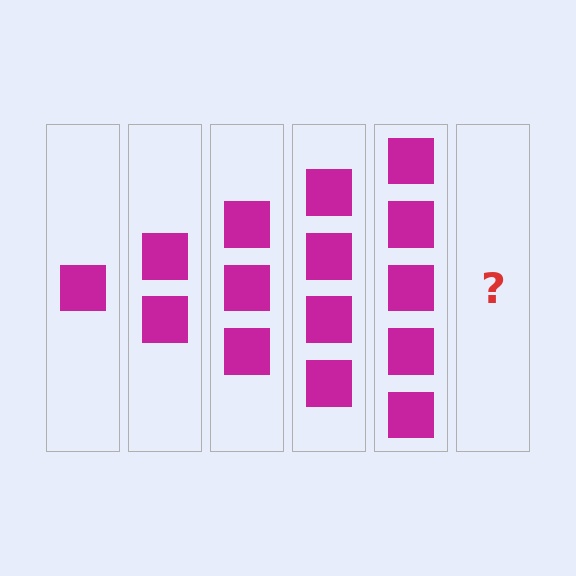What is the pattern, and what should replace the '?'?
The pattern is that each step adds one more square. The '?' should be 6 squares.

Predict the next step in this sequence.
The next step is 6 squares.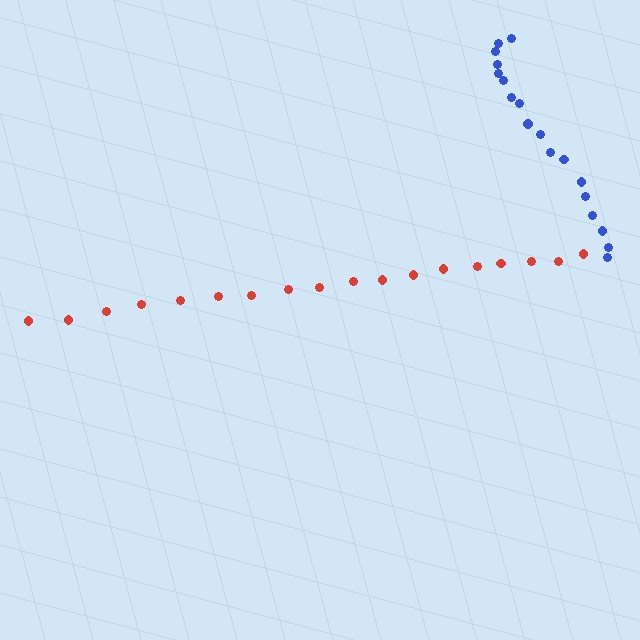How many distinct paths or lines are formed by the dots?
There are 2 distinct paths.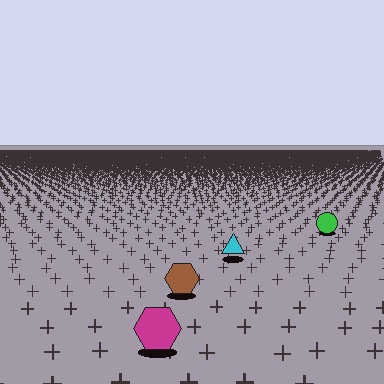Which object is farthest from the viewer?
The green circle is farthest from the viewer. It appears smaller and the ground texture around it is denser.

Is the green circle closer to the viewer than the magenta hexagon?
No. The magenta hexagon is closer — you can tell from the texture gradient: the ground texture is coarser near it.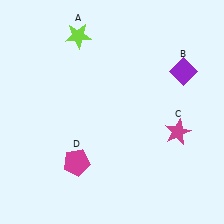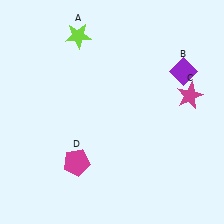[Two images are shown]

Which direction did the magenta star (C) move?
The magenta star (C) moved up.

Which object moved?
The magenta star (C) moved up.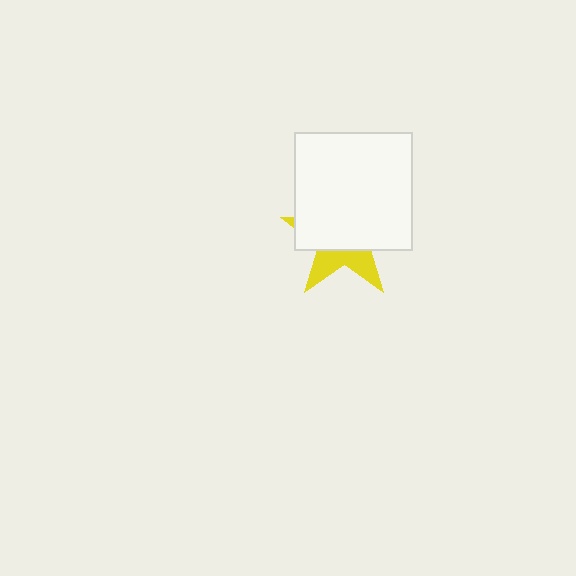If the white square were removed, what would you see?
You would see the complete yellow star.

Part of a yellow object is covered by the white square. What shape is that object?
It is a star.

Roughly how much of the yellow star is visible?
A small part of it is visible (roughly 33%).